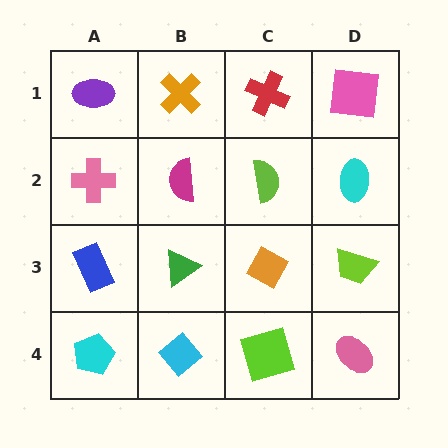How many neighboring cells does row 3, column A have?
3.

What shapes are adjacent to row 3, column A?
A pink cross (row 2, column A), a cyan pentagon (row 4, column A), a green triangle (row 3, column B).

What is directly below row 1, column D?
A cyan ellipse.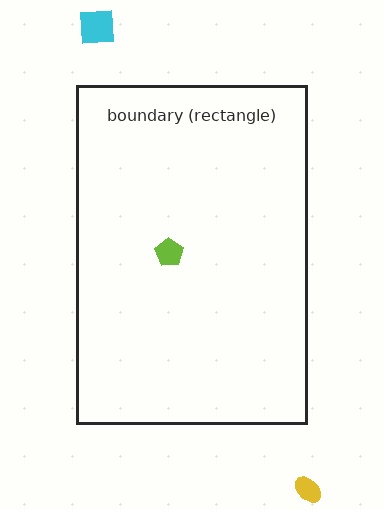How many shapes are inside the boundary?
1 inside, 2 outside.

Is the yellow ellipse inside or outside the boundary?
Outside.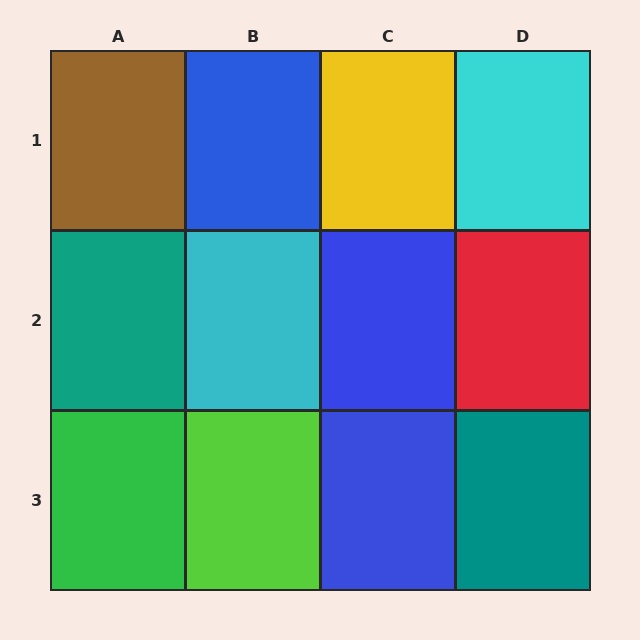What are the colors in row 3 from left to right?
Green, lime, blue, teal.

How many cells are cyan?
2 cells are cyan.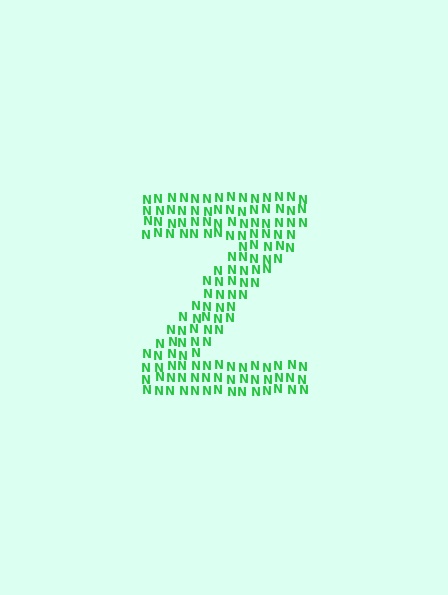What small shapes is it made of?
It is made of small letter N's.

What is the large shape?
The large shape is the letter Z.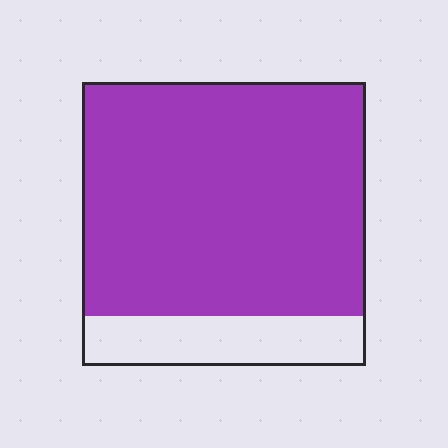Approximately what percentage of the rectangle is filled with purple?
Approximately 80%.